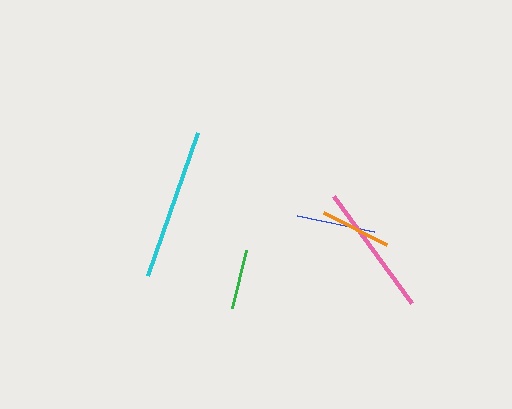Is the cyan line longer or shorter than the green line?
The cyan line is longer than the green line.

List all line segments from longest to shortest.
From longest to shortest: cyan, pink, blue, orange, green.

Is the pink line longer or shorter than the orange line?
The pink line is longer than the orange line.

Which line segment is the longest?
The cyan line is the longest at approximately 152 pixels.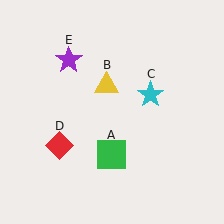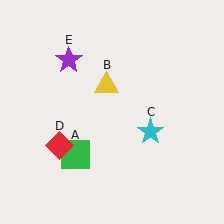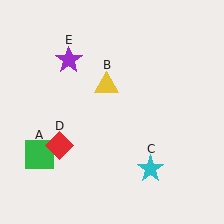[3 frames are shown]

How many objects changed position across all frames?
2 objects changed position: green square (object A), cyan star (object C).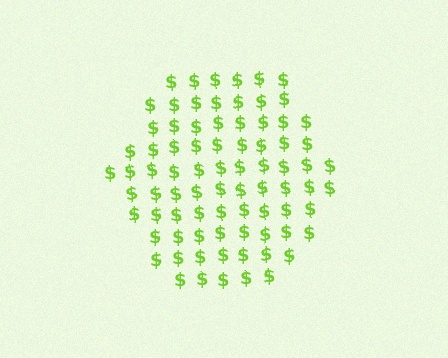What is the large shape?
The large shape is a hexagon.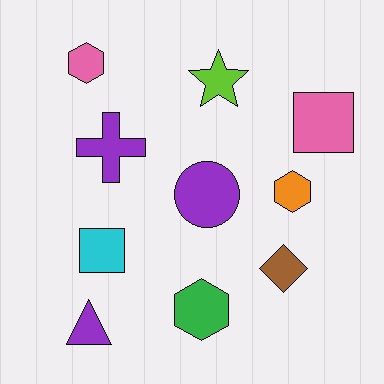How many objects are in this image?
There are 10 objects.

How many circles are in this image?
There is 1 circle.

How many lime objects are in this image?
There is 1 lime object.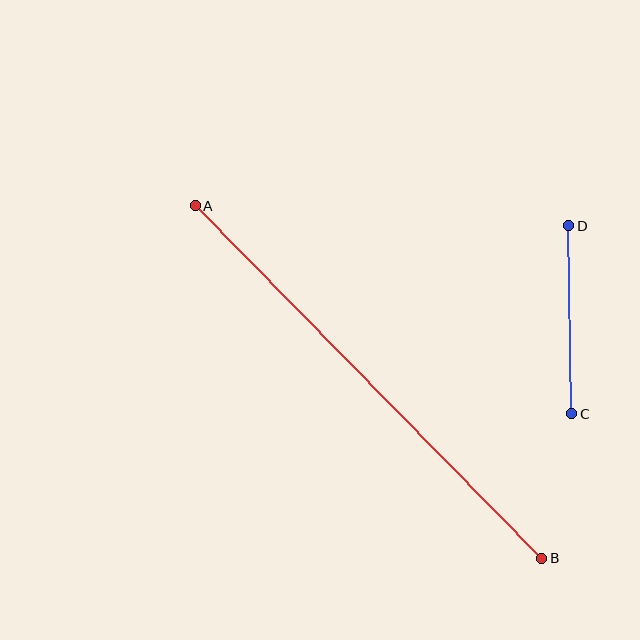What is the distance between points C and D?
The distance is approximately 188 pixels.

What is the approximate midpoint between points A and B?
The midpoint is at approximately (368, 382) pixels.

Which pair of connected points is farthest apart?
Points A and B are farthest apart.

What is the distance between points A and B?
The distance is approximately 495 pixels.